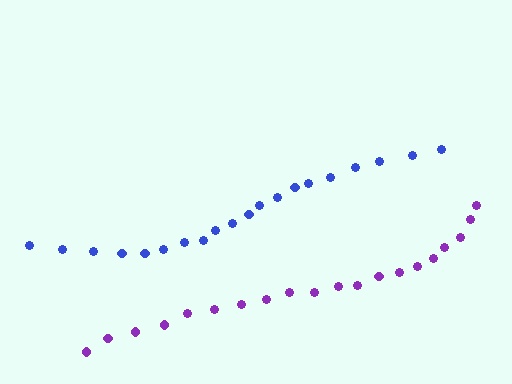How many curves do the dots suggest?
There are 2 distinct paths.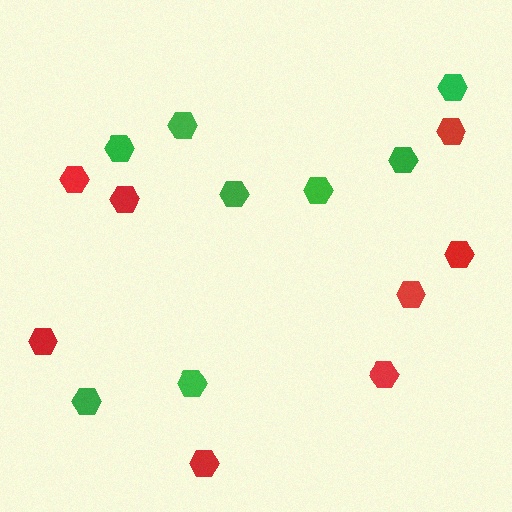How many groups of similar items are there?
There are 2 groups: one group of red hexagons (8) and one group of green hexagons (8).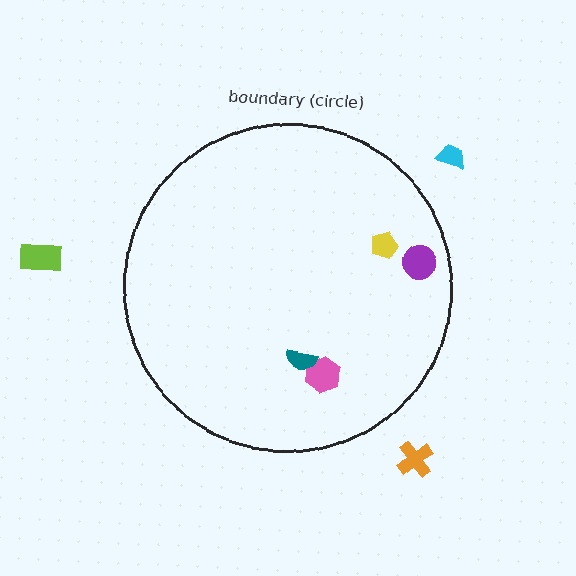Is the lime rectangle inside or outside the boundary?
Outside.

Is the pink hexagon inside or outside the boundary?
Inside.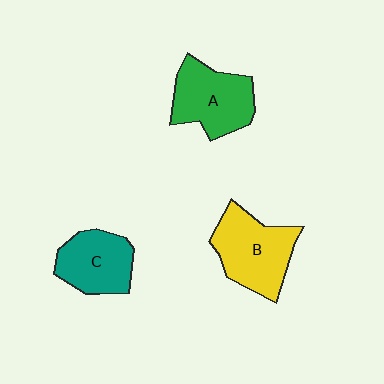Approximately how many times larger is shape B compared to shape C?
Approximately 1.3 times.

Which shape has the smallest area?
Shape C (teal).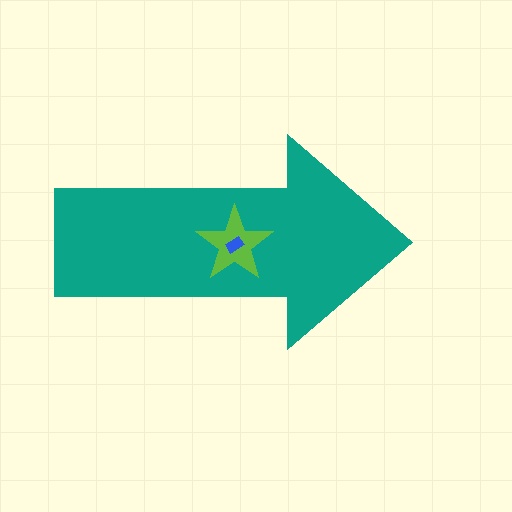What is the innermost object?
The blue rectangle.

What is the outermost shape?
The teal arrow.